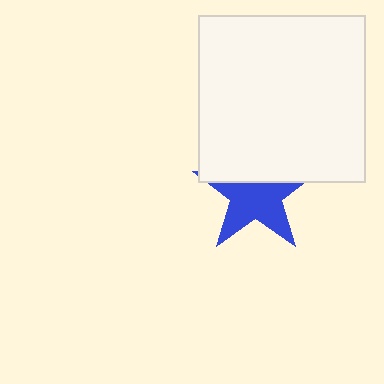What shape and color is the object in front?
The object in front is a white square.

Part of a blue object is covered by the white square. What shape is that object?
It is a star.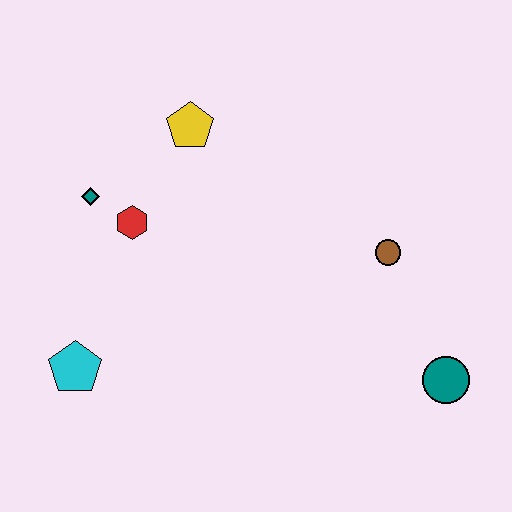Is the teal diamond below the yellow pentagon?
Yes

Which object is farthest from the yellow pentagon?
The teal circle is farthest from the yellow pentagon.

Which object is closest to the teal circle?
The brown circle is closest to the teal circle.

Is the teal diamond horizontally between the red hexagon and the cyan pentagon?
Yes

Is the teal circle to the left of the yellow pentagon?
No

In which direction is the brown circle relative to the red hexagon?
The brown circle is to the right of the red hexagon.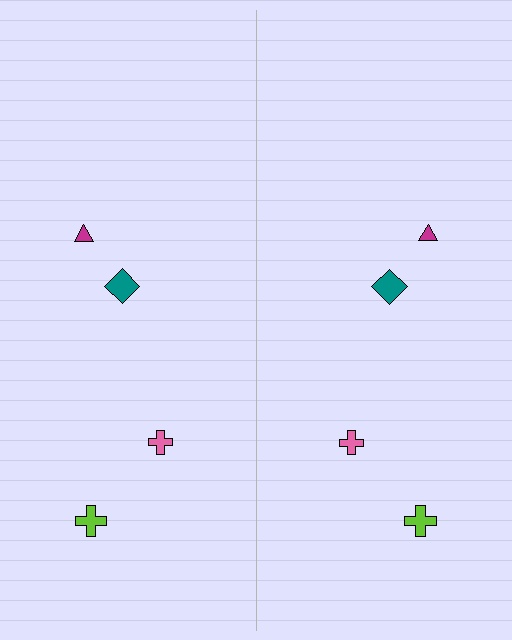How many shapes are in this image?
There are 8 shapes in this image.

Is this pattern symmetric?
Yes, this pattern has bilateral (reflection) symmetry.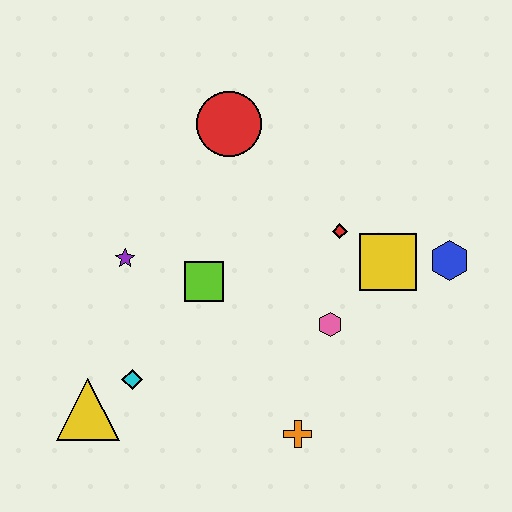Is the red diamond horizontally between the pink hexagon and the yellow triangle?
No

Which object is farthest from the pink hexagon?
The yellow triangle is farthest from the pink hexagon.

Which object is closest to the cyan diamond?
The yellow triangle is closest to the cyan diamond.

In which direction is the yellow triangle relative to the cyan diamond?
The yellow triangle is to the left of the cyan diamond.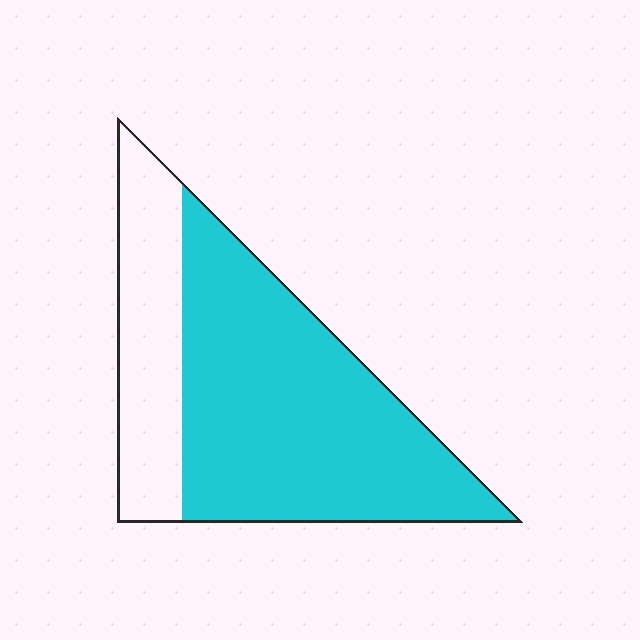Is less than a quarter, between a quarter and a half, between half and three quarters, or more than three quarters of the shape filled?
Between half and three quarters.